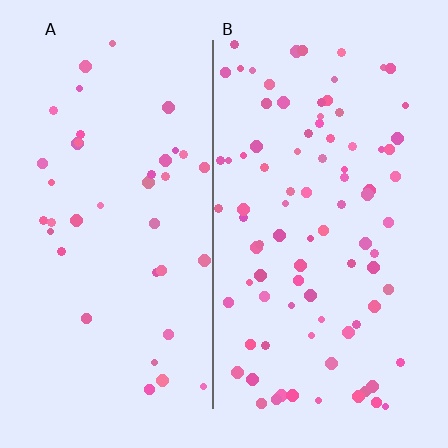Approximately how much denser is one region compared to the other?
Approximately 2.2× — region B over region A.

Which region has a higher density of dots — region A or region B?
B (the right).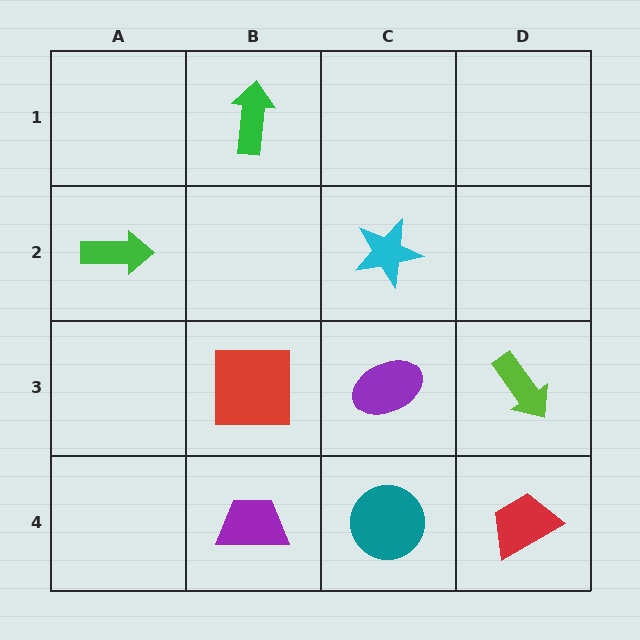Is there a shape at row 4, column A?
No, that cell is empty.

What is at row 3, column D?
A lime arrow.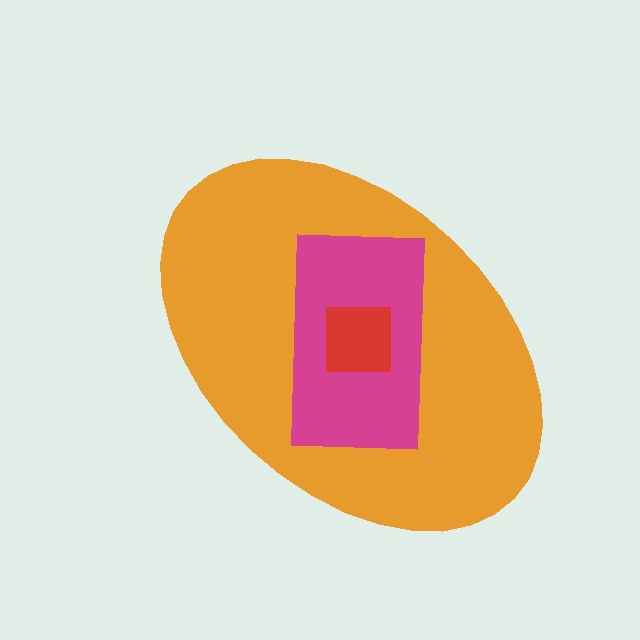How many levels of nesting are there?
3.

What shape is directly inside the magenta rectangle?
The red square.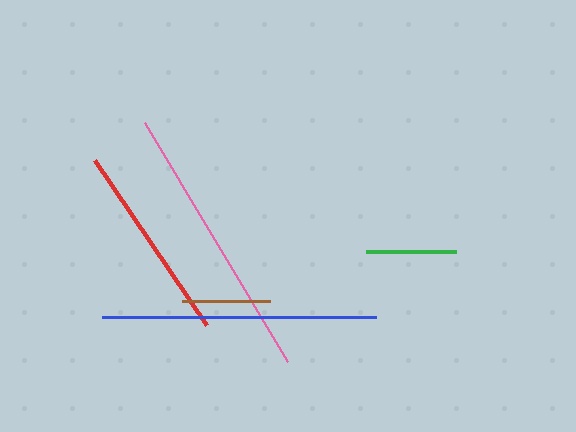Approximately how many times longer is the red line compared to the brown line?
The red line is approximately 2.3 times the length of the brown line.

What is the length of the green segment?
The green segment is approximately 90 pixels long.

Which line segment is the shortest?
The brown line is the shortest at approximately 88 pixels.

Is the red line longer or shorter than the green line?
The red line is longer than the green line.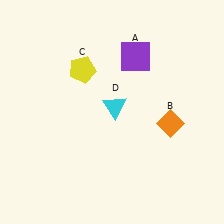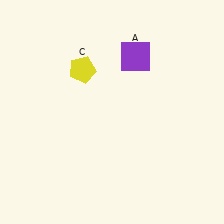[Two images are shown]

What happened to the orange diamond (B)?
The orange diamond (B) was removed in Image 2. It was in the bottom-right area of Image 1.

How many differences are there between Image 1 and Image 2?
There are 2 differences between the two images.